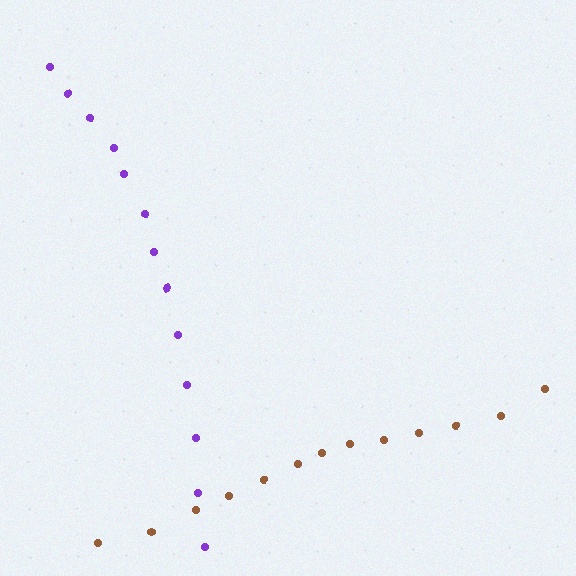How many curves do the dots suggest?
There are 2 distinct paths.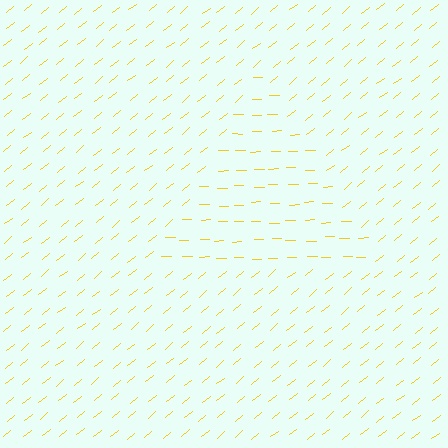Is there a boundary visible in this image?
Yes, there is a texture boundary formed by a change in line orientation.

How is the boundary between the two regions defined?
The boundary is defined purely by a change in line orientation (approximately 38 degrees difference). All lines are the same color and thickness.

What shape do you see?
I see a triangle.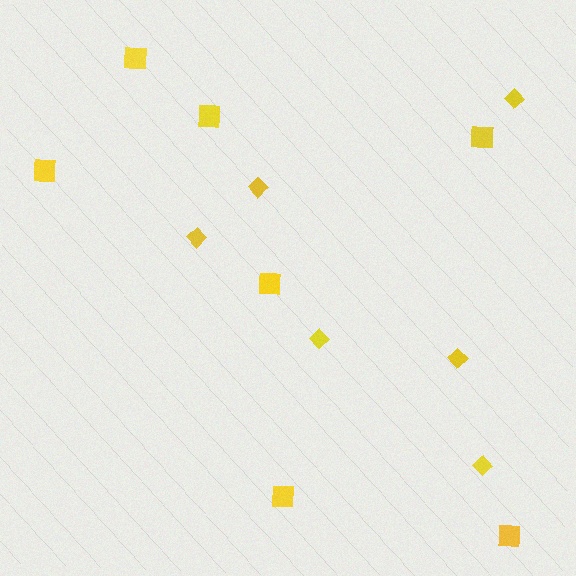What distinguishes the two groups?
There are 2 groups: one group of squares (7) and one group of diamonds (6).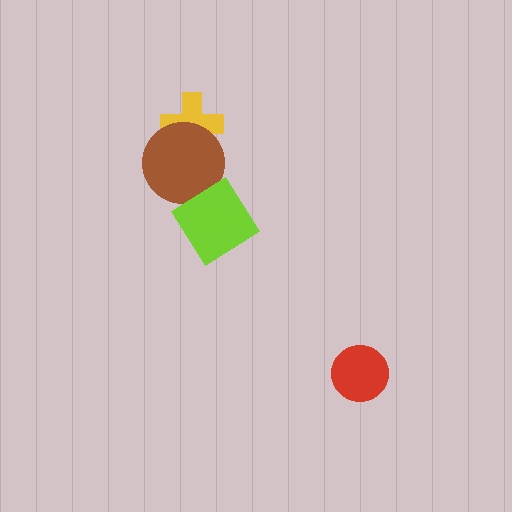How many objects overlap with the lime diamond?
0 objects overlap with the lime diamond.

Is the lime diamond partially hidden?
No, no other shape covers it.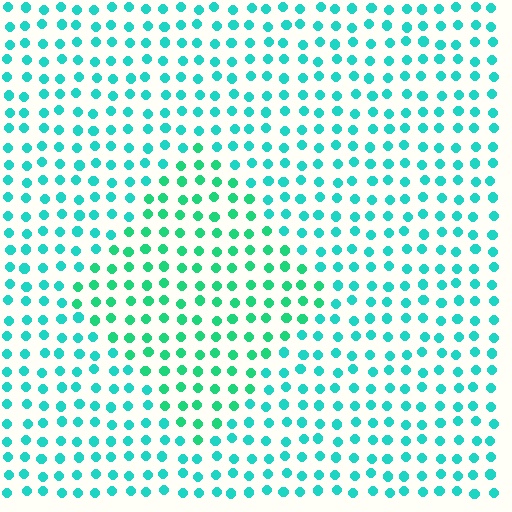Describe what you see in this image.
The image is filled with small cyan elements in a uniform arrangement. A diamond-shaped region is visible where the elements are tinted to a slightly different hue, forming a subtle color boundary.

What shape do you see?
I see a diamond.